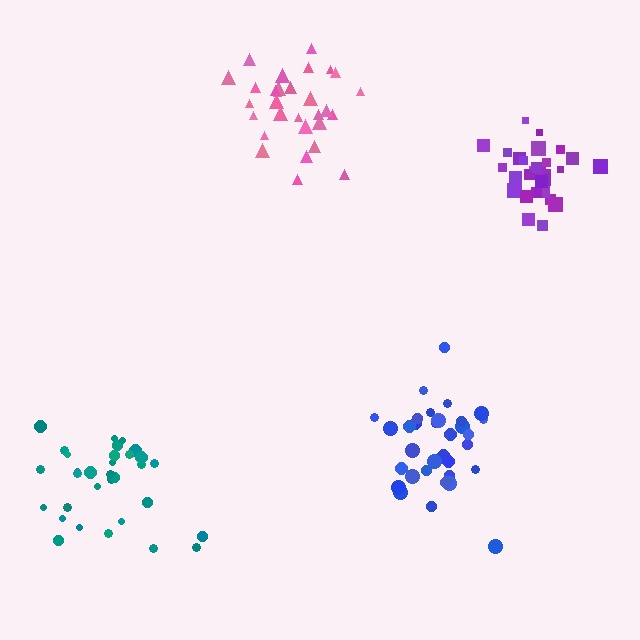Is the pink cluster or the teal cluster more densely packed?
Pink.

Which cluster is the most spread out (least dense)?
Teal.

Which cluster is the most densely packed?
Purple.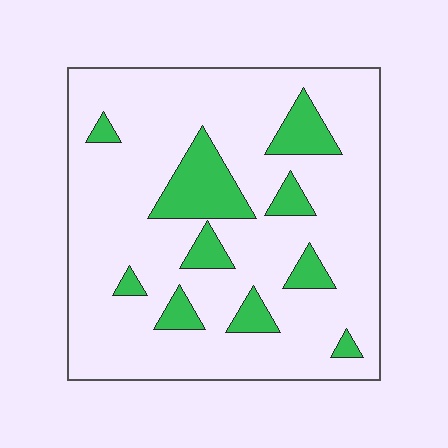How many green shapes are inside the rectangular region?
10.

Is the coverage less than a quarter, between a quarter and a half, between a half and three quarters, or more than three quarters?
Less than a quarter.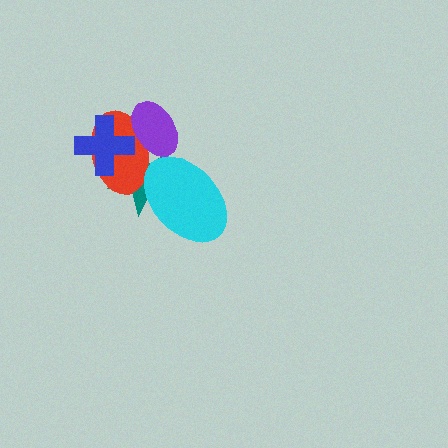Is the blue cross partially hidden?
Yes, it is partially covered by another shape.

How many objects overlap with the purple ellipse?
3 objects overlap with the purple ellipse.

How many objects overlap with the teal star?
4 objects overlap with the teal star.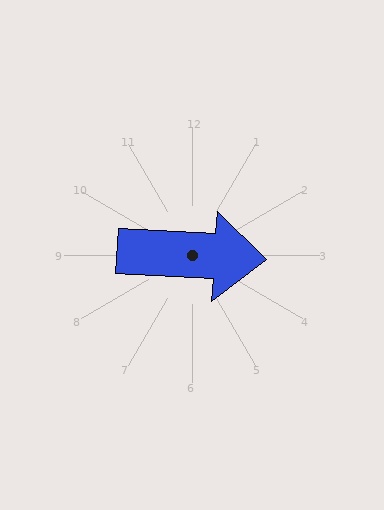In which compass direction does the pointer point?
East.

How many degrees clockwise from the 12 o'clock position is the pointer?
Approximately 93 degrees.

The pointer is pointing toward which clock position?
Roughly 3 o'clock.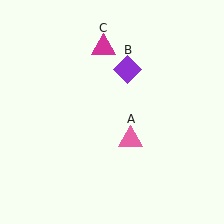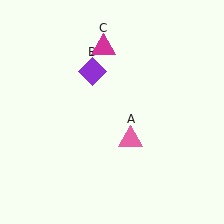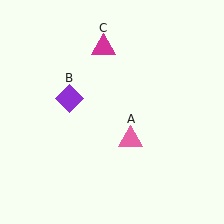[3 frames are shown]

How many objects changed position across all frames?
1 object changed position: purple diamond (object B).